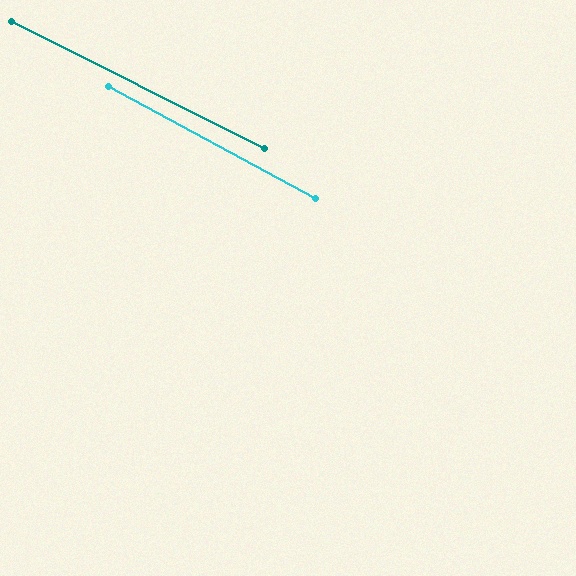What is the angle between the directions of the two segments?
Approximately 2 degrees.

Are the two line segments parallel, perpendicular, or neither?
Parallel — their directions differ by only 1.8°.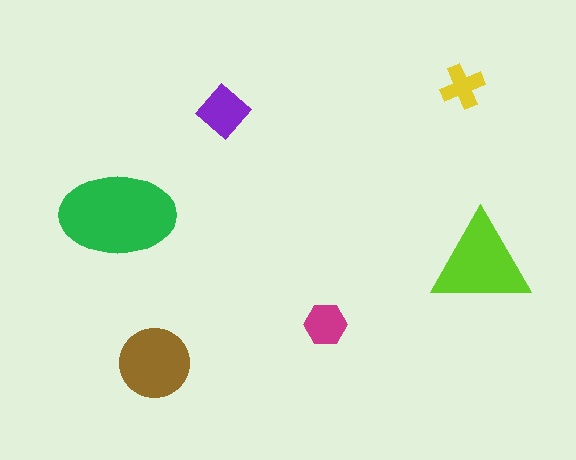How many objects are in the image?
There are 6 objects in the image.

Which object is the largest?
The green ellipse.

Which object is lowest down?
The brown circle is bottommost.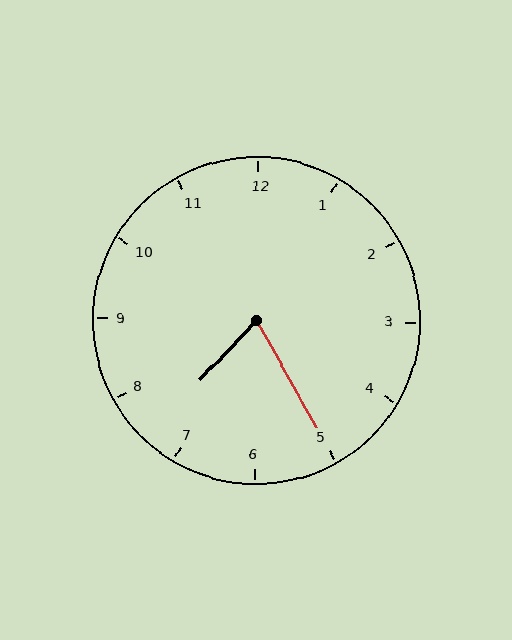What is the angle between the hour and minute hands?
Approximately 72 degrees.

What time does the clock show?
7:25.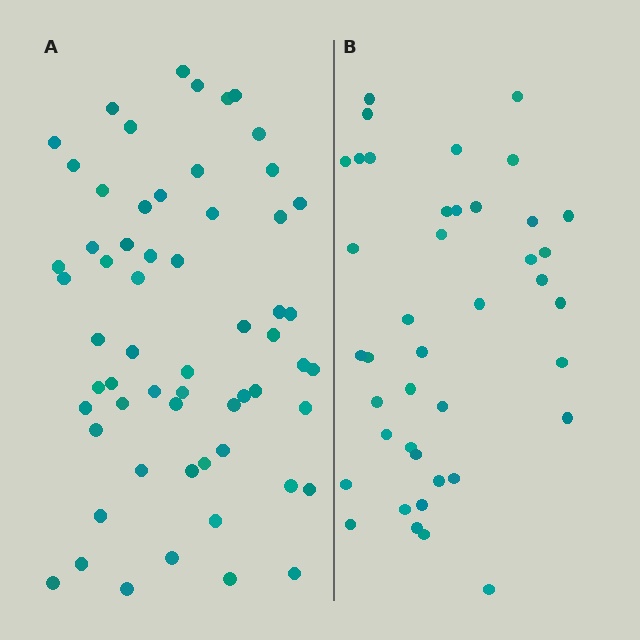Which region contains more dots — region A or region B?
Region A (the left region) has more dots.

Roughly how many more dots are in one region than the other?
Region A has approximately 20 more dots than region B.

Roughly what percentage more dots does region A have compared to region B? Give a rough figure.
About 45% more.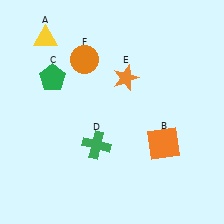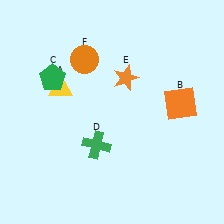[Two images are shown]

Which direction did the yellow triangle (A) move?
The yellow triangle (A) moved down.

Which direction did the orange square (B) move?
The orange square (B) moved up.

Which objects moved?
The objects that moved are: the yellow triangle (A), the orange square (B).